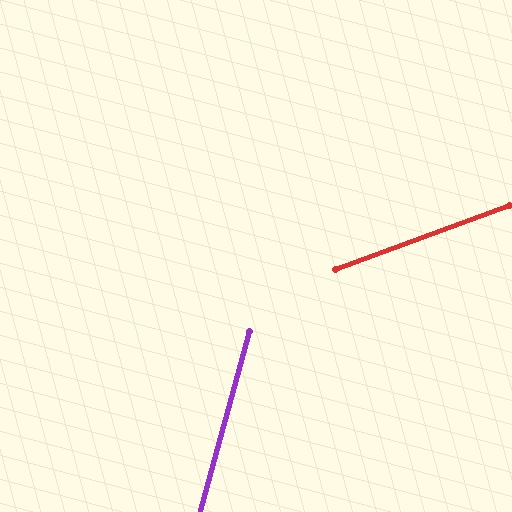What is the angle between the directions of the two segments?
Approximately 54 degrees.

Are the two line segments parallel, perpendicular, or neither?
Neither parallel nor perpendicular — they differ by about 54°.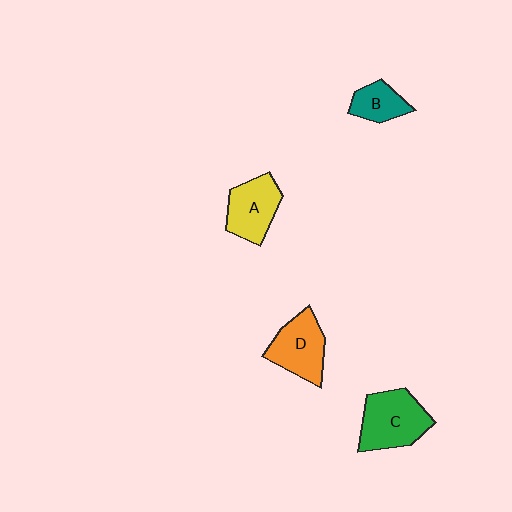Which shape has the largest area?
Shape C (green).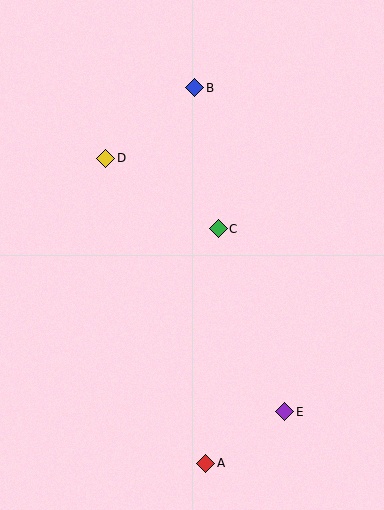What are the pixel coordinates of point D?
Point D is at (106, 158).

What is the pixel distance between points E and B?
The distance between E and B is 336 pixels.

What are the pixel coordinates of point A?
Point A is at (206, 463).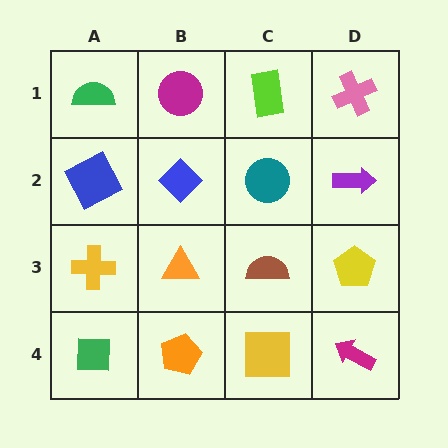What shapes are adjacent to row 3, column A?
A blue square (row 2, column A), a green square (row 4, column A), an orange triangle (row 3, column B).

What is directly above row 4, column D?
A yellow pentagon.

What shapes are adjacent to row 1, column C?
A teal circle (row 2, column C), a magenta circle (row 1, column B), a pink cross (row 1, column D).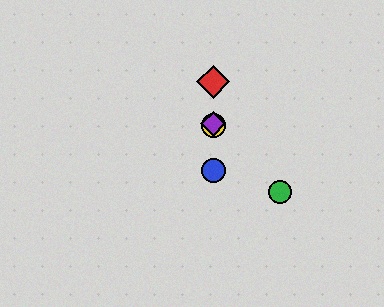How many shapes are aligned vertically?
4 shapes (the red diamond, the blue circle, the yellow circle, the purple diamond) are aligned vertically.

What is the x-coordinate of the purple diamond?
The purple diamond is at x≈213.